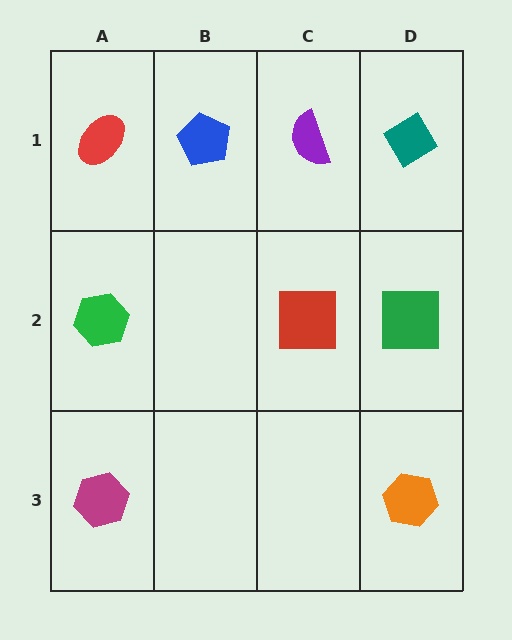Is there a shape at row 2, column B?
No, that cell is empty.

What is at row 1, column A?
A red ellipse.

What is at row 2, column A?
A green hexagon.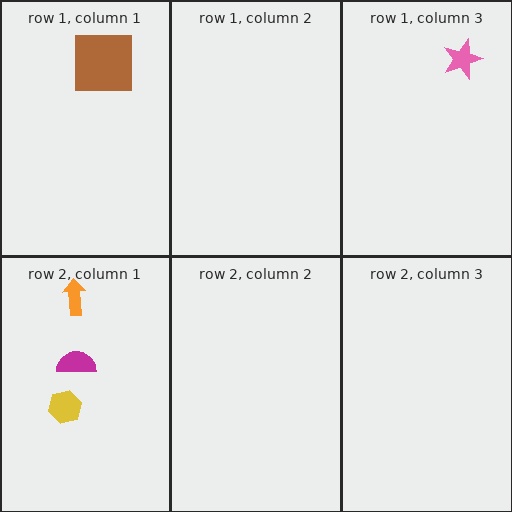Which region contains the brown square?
The row 1, column 1 region.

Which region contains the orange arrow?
The row 2, column 1 region.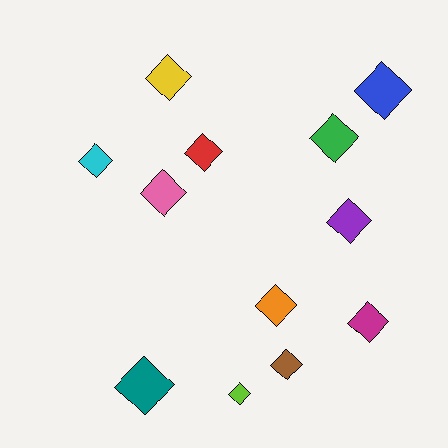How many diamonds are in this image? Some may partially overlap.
There are 12 diamonds.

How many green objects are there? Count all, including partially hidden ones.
There is 1 green object.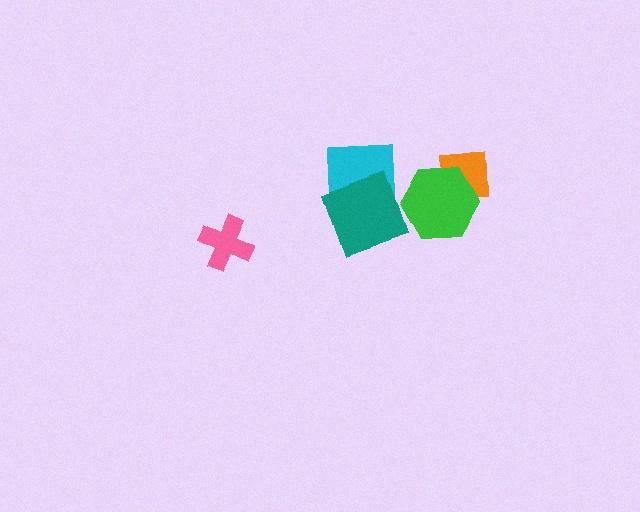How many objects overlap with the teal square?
1 object overlaps with the teal square.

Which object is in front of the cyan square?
The teal square is in front of the cyan square.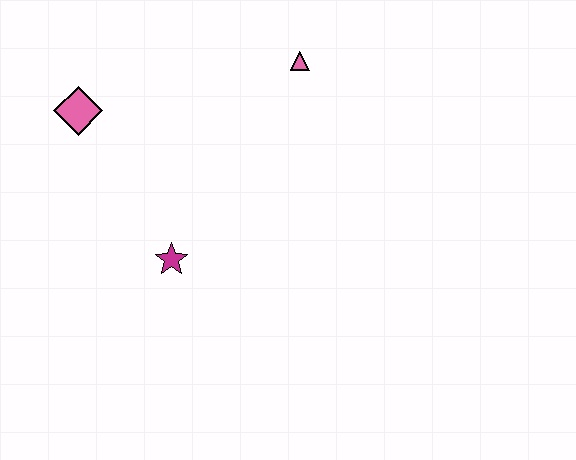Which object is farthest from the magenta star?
The pink triangle is farthest from the magenta star.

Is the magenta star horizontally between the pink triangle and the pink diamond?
Yes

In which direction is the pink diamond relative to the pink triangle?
The pink diamond is to the left of the pink triangle.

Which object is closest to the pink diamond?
The magenta star is closest to the pink diamond.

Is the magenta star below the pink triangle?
Yes